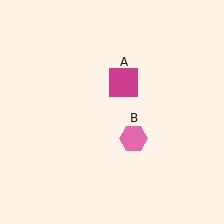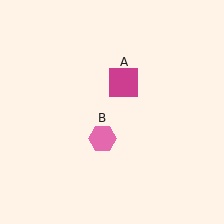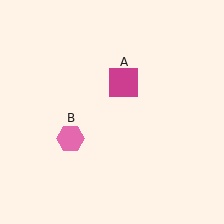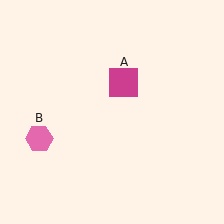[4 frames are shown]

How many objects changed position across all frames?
1 object changed position: pink hexagon (object B).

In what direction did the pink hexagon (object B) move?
The pink hexagon (object B) moved left.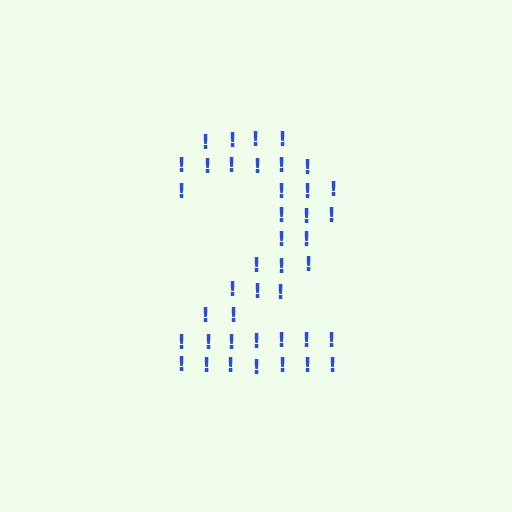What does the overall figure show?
The overall figure shows the digit 2.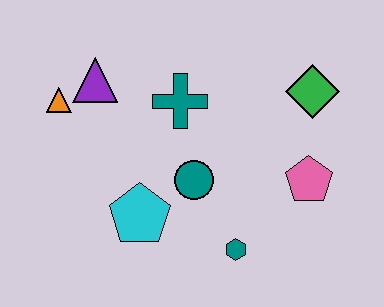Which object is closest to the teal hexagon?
The teal circle is closest to the teal hexagon.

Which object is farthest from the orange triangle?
The pink pentagon is farthest from the orange triangle.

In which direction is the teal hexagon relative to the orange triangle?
The teal hexagon is to the right of the orange triangle.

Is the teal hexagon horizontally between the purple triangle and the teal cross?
No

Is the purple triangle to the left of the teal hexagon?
Yes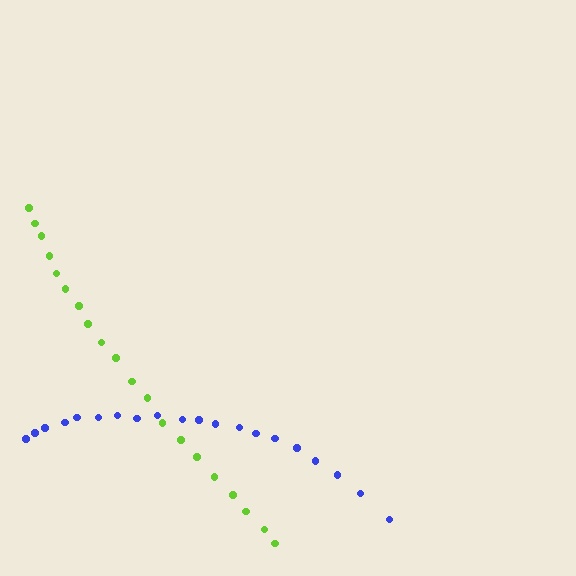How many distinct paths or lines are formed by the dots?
There are 2 distinct paths.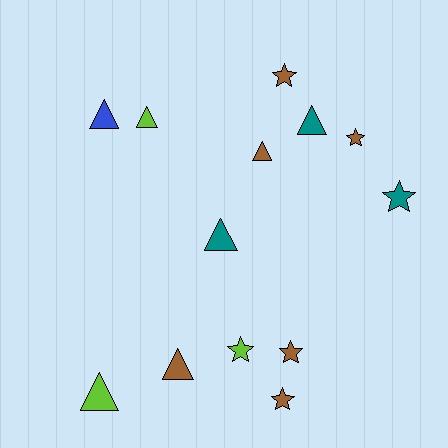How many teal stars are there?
There is 1 teal star.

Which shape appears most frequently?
Triangle, with 7 objects.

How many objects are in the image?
There are 13 objects.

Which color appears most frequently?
Brown, with 6 objects.